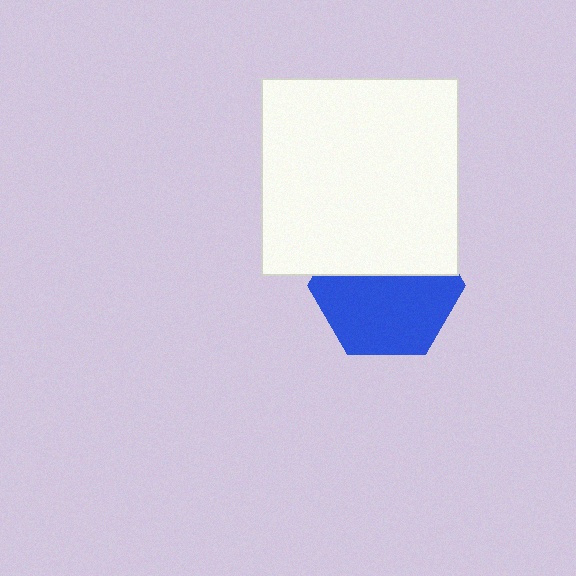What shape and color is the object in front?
The object in front is a white square.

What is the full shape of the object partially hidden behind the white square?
The partially hidden object is a blue hexagon.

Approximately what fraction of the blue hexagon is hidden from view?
Roughly 40% of the blue hexagon is hidden behind the white square.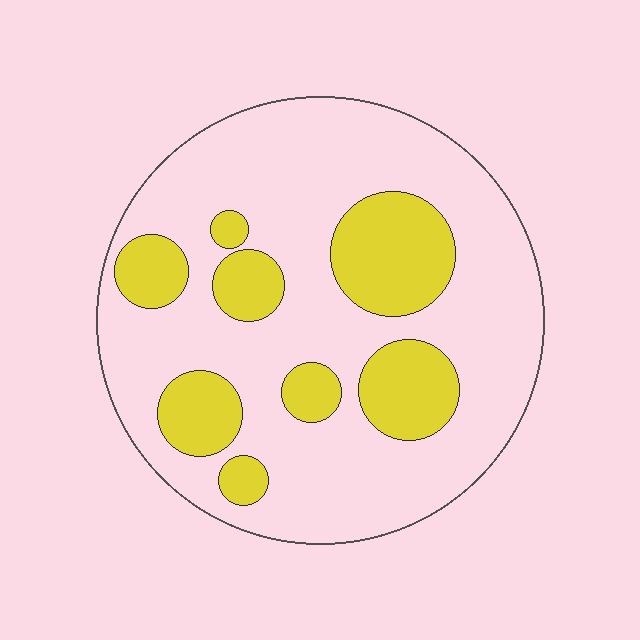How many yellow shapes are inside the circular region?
8.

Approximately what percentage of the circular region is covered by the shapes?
Approximately 25%.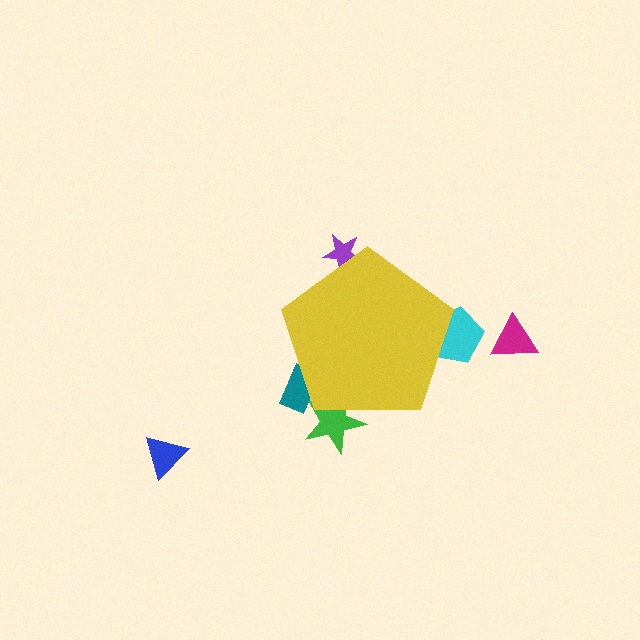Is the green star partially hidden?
Yes, the green star is partially hidden behind the yellow pentagon.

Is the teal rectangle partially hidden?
Yes, the teal rectangle is partially hidden behind the yellow pentagon.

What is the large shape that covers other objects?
A yellow pentagon.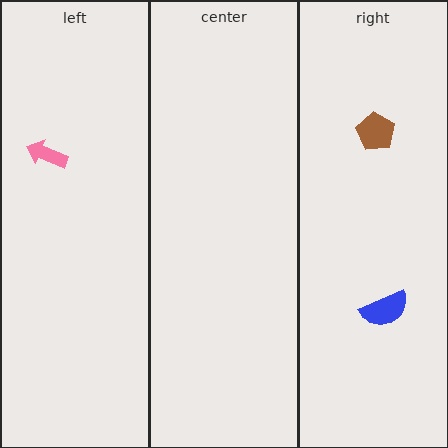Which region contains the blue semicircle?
The right region.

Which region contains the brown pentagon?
The right region.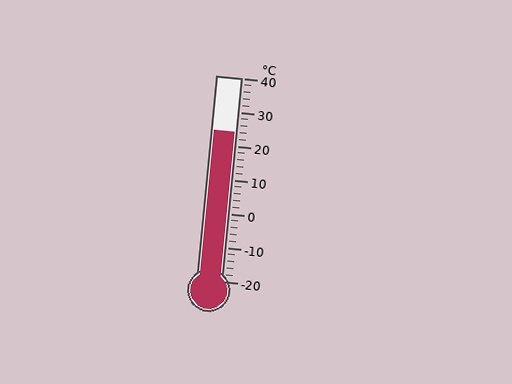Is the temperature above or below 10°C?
The temperature is above 10°C.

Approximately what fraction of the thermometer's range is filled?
The thermometer is filled to approximately 75% of its range.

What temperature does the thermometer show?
The thermometer shows approximately 24°C.